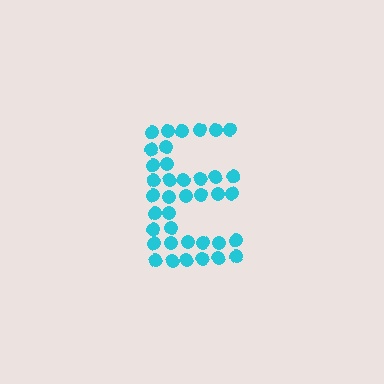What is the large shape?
The large shape is the letter E.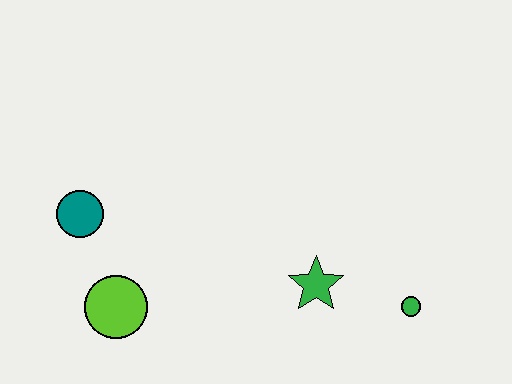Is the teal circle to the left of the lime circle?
Yes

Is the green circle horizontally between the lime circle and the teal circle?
No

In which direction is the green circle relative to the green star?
The green circle is to the right of the green star.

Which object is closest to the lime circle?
The teal circle is closest to the lime circle.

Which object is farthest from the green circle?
The teal circle is farthest from the green circle.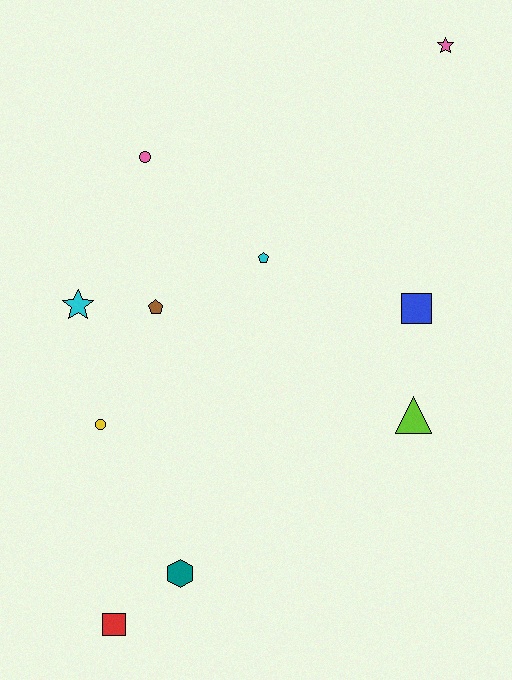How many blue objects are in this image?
There is 1 blue object.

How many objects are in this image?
There are 10 objects.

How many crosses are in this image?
There are no crosses.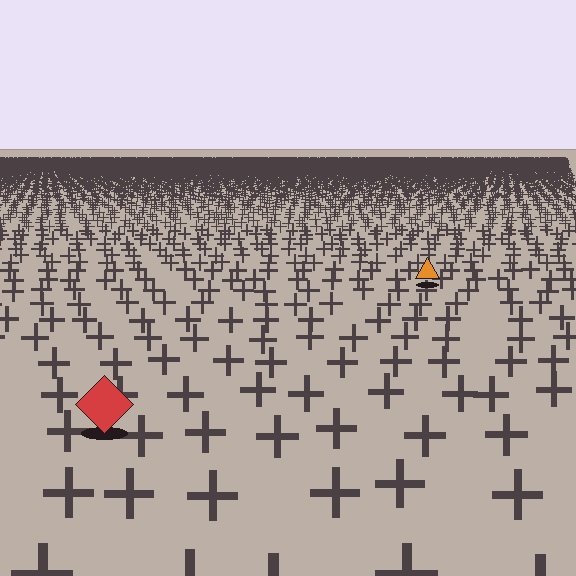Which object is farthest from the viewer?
The orange triangle is farthest from the viewer. It appears smaller and the ground texture around it is denser.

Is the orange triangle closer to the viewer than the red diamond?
No. The red diamond is closer — you can tell from the texture gradient: the ground texture is coarser near it.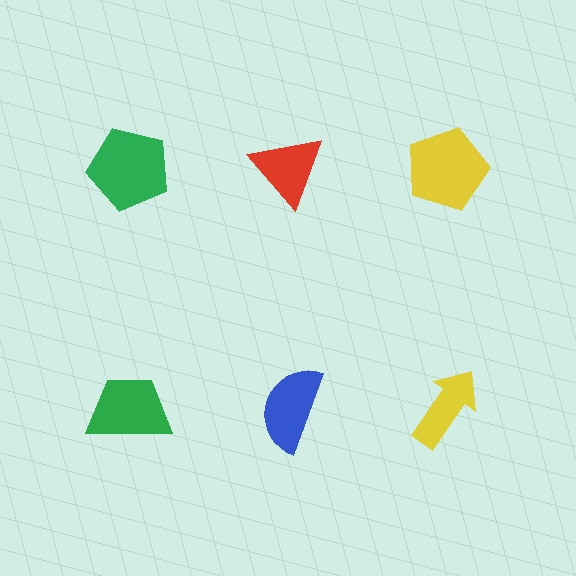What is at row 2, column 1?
A green trapezoid.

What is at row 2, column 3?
A yellow arrow.